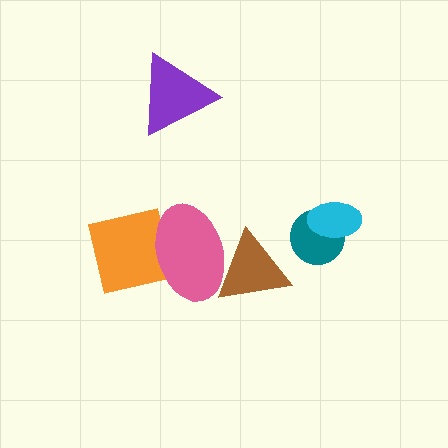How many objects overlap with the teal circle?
1 object overlaps with the teal circle.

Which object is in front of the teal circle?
The cyan ellipse is in front of the teal circle.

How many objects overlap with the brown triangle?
1 object overlaps with the brown triangle.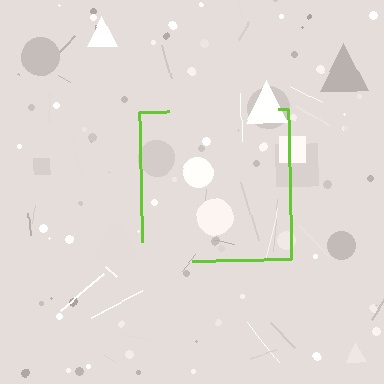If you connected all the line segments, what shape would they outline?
They would outline a square.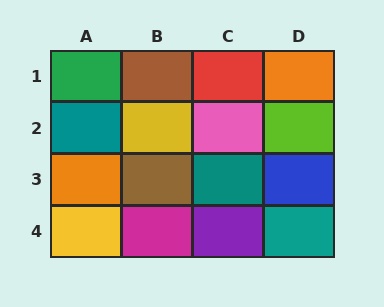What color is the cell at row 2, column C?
Pink.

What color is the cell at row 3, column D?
Blue.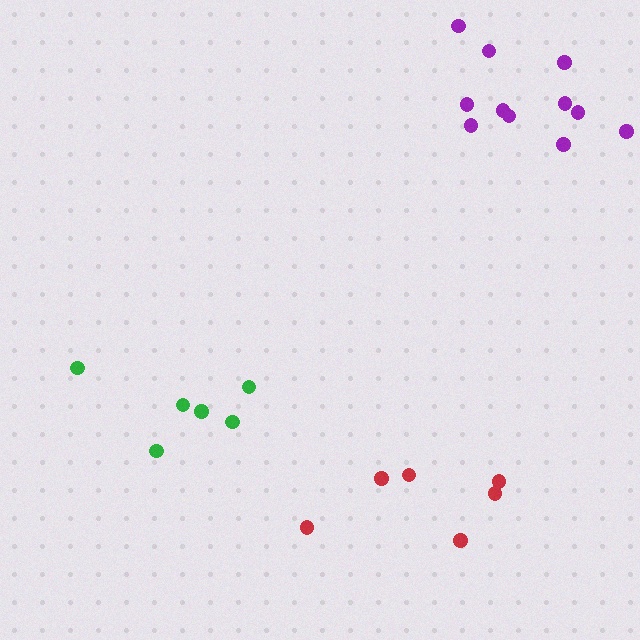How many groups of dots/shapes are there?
There are 3 groups.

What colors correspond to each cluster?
The clusters are colored: green, red, purple.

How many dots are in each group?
Group 1: 6 dots, Group 2: 6 dots, Group 3: 11 dots (23 total).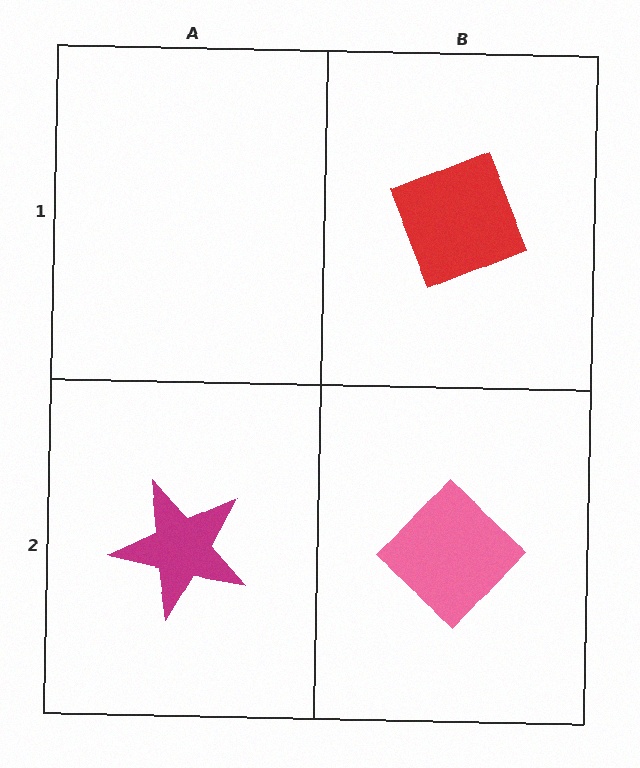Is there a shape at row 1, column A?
No, that cell is empty.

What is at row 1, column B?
A red diamond.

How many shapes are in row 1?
1 shape.